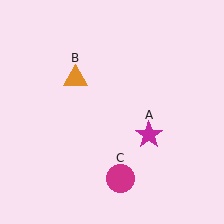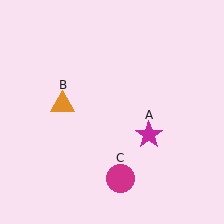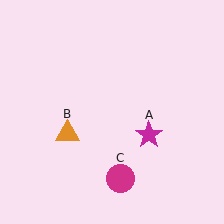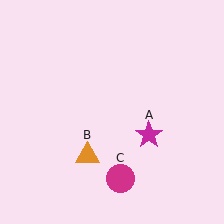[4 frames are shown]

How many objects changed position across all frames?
1 object changed position: orange triangle (object B).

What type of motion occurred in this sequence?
The orange triangle (object B) rotated counterclockwise around the center of the scene.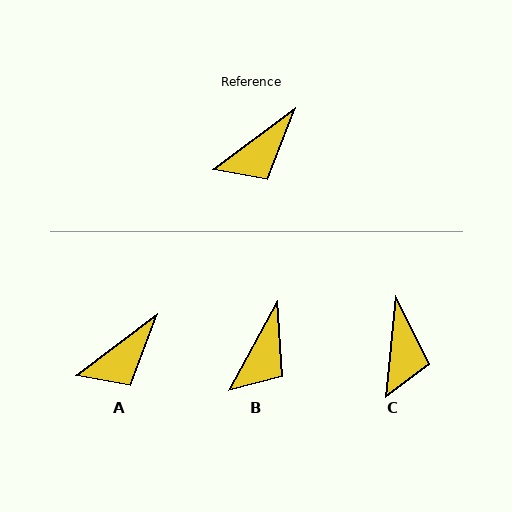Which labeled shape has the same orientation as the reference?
A.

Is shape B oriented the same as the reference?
No, it is off by about 25 degrees.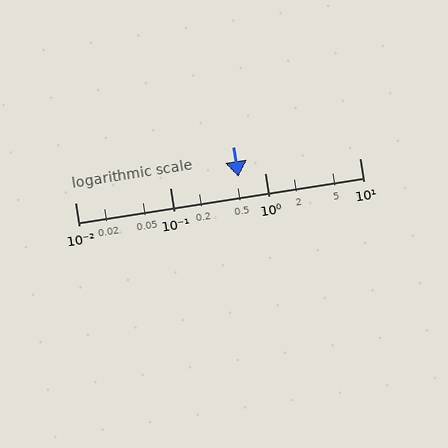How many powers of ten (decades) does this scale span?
The scale spans 3 decades, from 0.01 to 10.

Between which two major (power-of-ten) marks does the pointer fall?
The pointer is between 0.1 and 1.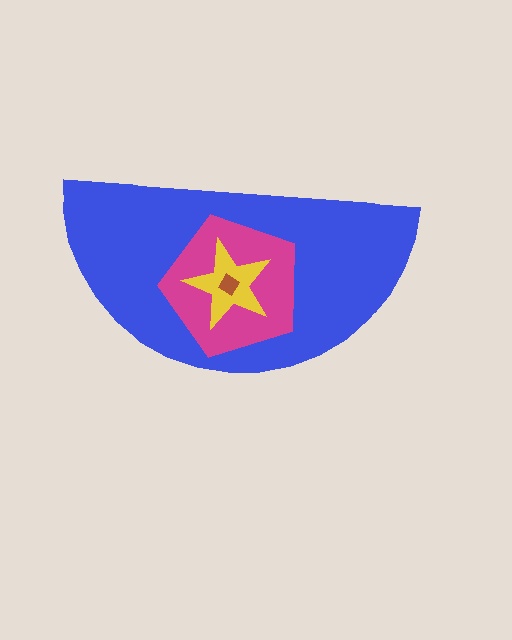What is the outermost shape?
The blue semicircle.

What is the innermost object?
The brown diamond.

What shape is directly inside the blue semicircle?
The magenta pentagon.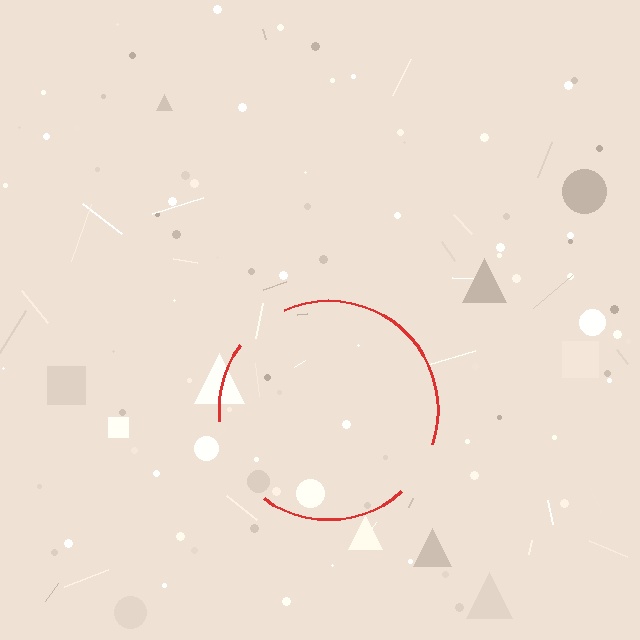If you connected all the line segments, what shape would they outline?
They would outline a circle.